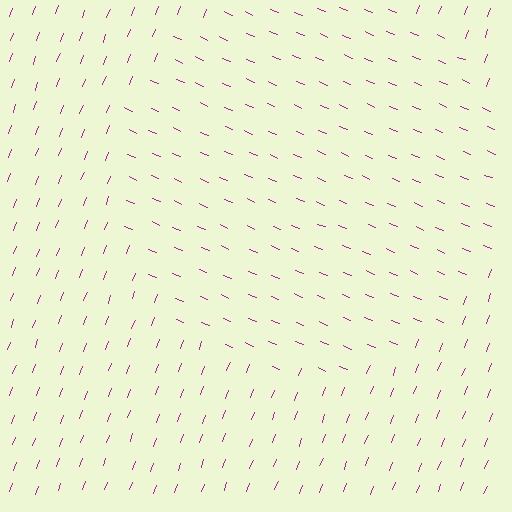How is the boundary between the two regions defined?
The boundary is defined purely by a change in line orientation (approximately 88 degrees difference). All lines are the same color and thickness.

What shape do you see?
I see a circle.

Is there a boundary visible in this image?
Yes, there is a texture boundary formed by a change in line orientation.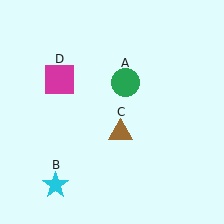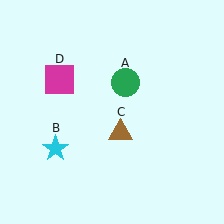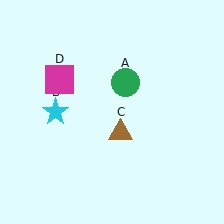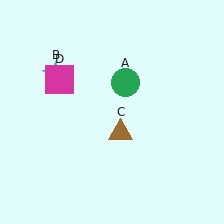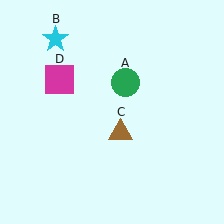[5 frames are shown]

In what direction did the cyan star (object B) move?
The cyan star (object B) moved up.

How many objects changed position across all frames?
1 object changed position: cyan star (object B).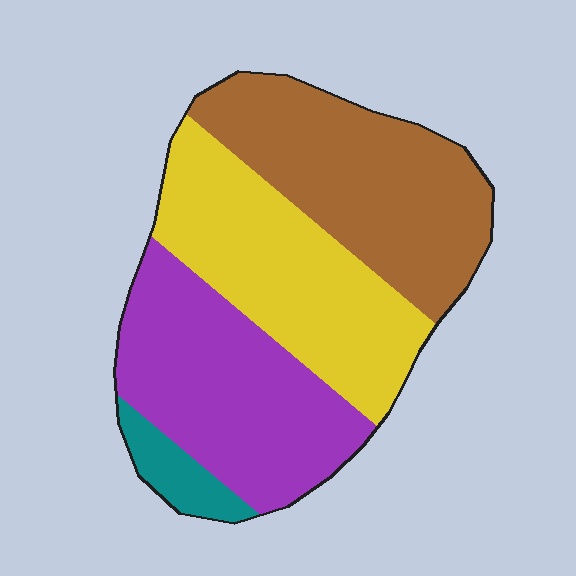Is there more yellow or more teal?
Yellow.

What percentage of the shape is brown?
Brown covers 32% of the shape.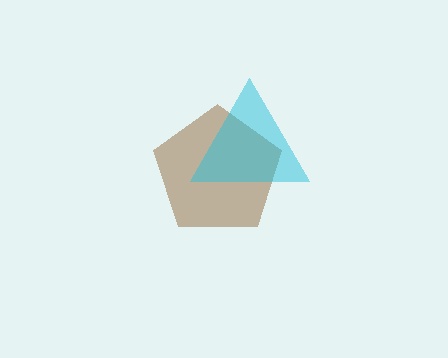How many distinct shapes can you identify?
There are 2 distinct shapes: a brown pentagon, a cyan triangle.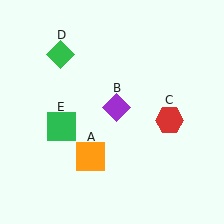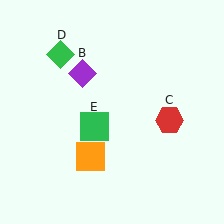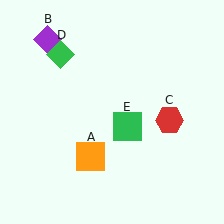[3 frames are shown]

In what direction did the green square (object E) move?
The green square (object E) moved right.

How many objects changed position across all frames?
2 objects changed position: purple diamond (object B), green square (object E).